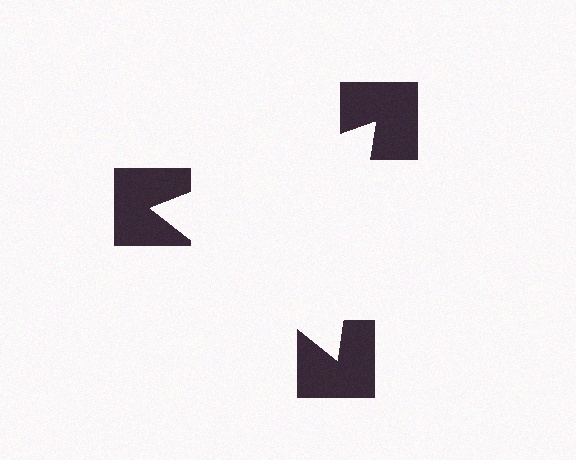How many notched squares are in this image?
There are 3 — one at each vertex of the illusory triangle.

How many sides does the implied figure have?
3 sides.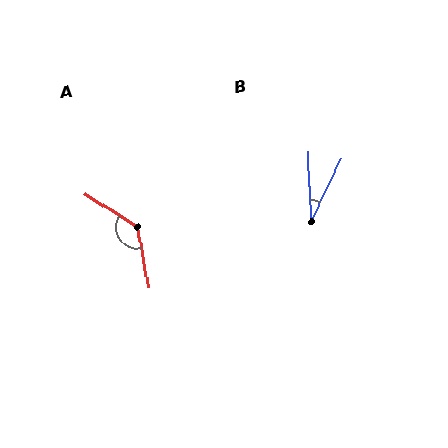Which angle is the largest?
A, at approximately 132 degrees.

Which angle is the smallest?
B, at approximately 28 degrees.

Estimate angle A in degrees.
Approximately 132 degrees.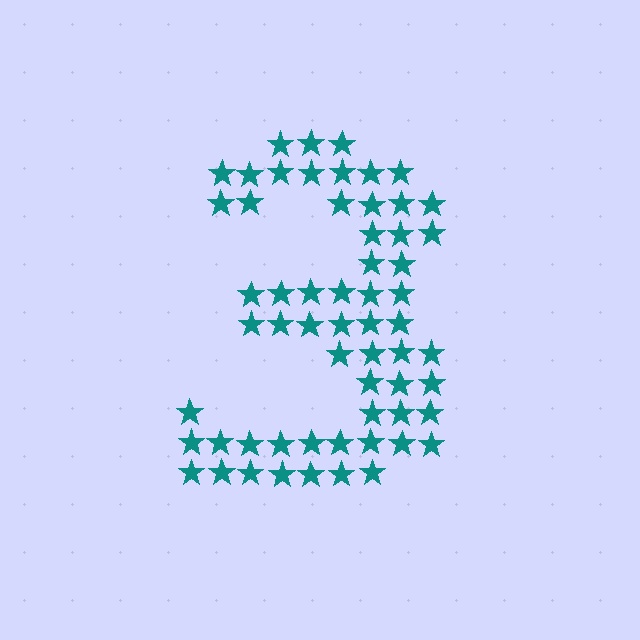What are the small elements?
The small elements are stars.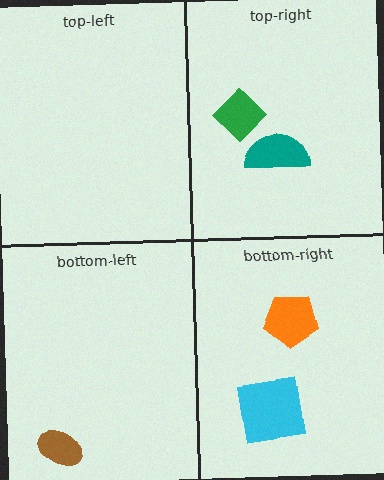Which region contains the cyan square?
The bottom-right region.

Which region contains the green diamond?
The top-right region.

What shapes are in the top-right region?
The teal semicircle, the green diamond.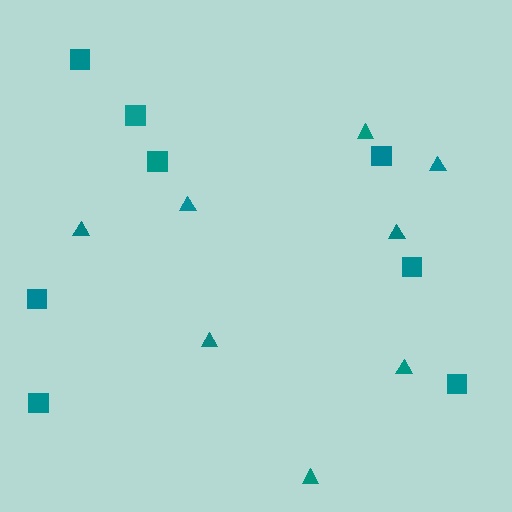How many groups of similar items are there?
There are 2 groups: one group of squares (8) and one group of triangles (8).